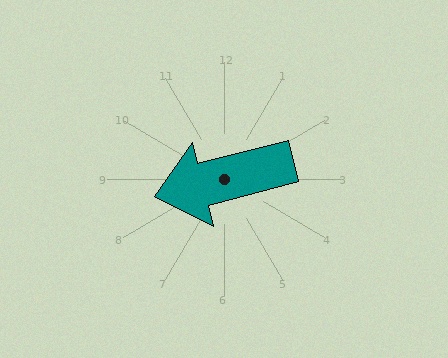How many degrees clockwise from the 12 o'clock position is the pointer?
Approximately 255 degrees.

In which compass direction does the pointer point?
West.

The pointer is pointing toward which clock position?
Roughly 9 o'clock.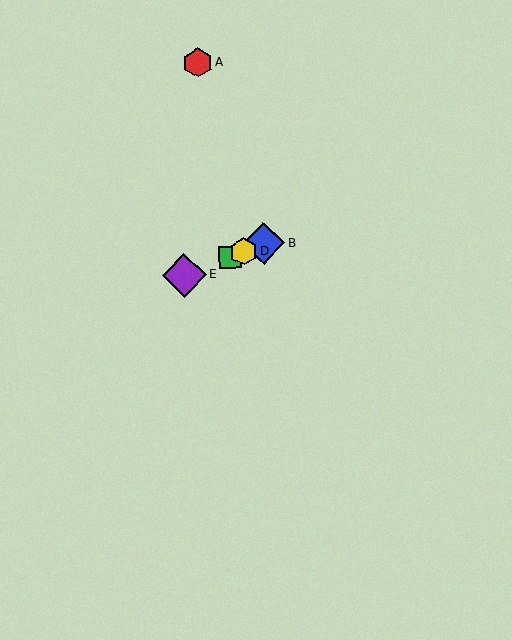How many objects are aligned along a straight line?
4 objects (B, C, D, E) are aligned along a straight line.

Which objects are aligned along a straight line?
Objects B, C, D, E are aligned along a straight line.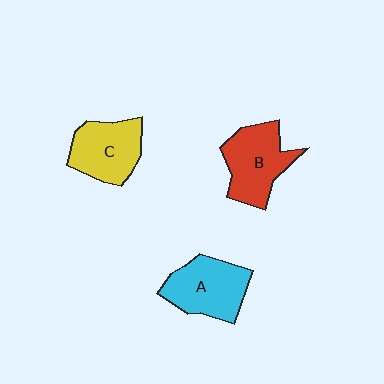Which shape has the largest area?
Shape B (red).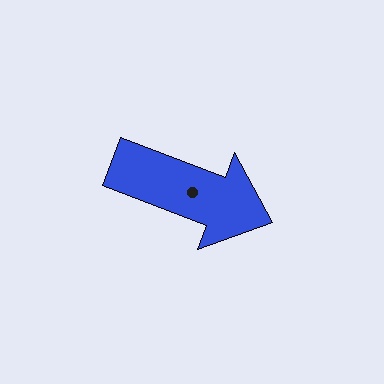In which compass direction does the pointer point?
East.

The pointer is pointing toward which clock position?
Roughly 4 o'clock.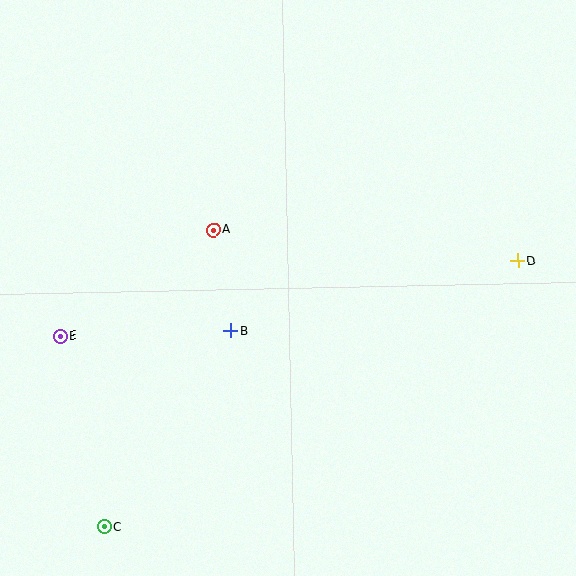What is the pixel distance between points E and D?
The distance between E and D is 464 pixels.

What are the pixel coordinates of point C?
Point C is at (104, 526).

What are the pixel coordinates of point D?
Point D is at (518, 261).